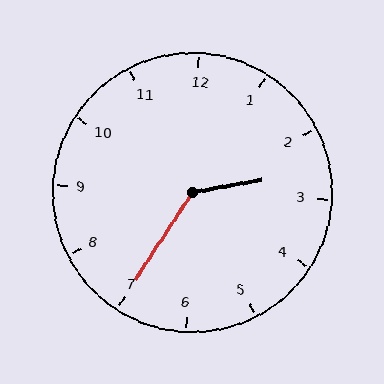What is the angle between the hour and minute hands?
Approximately 132 degrees.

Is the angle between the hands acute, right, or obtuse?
It is obtuse.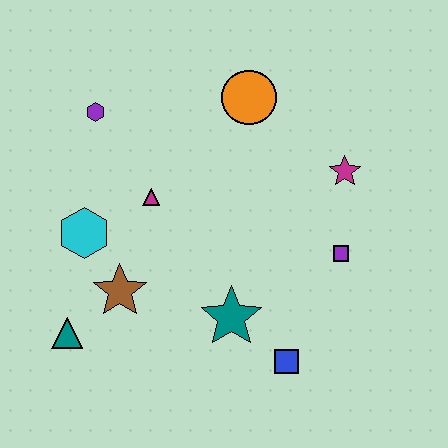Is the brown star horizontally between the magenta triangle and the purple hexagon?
Yes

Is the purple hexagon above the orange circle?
No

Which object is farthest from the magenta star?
The teal triangle is farthest from the magenta star.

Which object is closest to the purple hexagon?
The magenta triangle is closest to the purple hexagon.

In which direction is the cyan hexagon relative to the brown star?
The cyan hexagon is above the brown star.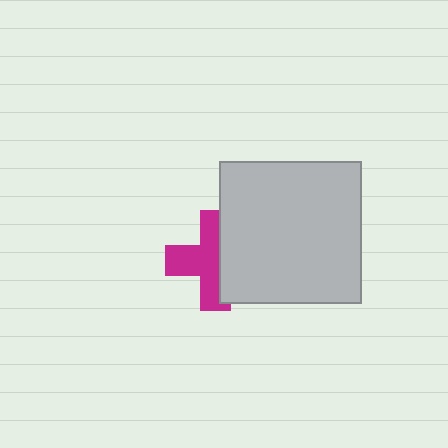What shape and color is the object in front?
The object in front is a light gray square.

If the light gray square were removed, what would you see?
You would see the complete magenta cross.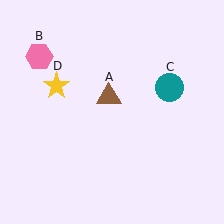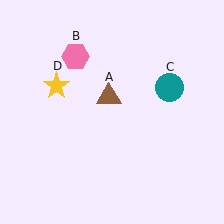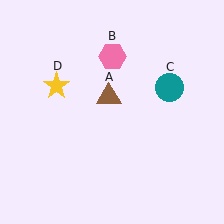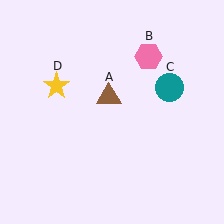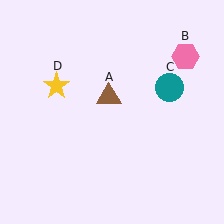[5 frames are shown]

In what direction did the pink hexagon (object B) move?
The pink hexagon (object B) moved right.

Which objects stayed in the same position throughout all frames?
Brown triangle (object A) and teal circle (object C) and yellow star (object D) remained stationary.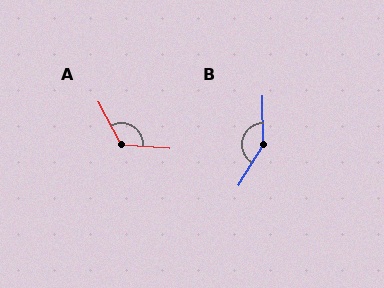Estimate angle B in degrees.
Approximately 148 degrees.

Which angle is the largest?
B, at approximately 148 degrees.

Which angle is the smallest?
A, at approximately 122 degrees.